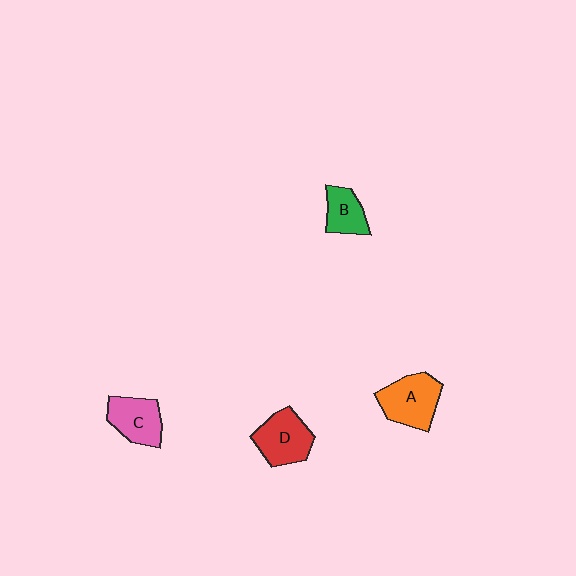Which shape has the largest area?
Shape A (orange).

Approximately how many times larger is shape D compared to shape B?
Approximately 1.5 times.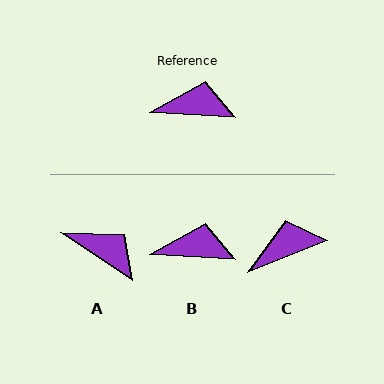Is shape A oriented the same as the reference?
No, it is off by about 30 degrees.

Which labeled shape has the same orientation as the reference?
B.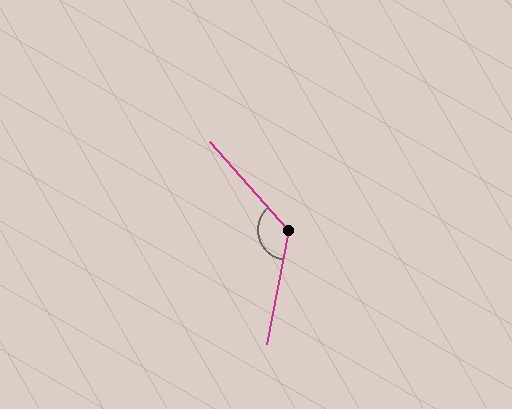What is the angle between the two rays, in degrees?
Approximately 128 degrees.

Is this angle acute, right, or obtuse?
It is obtuse.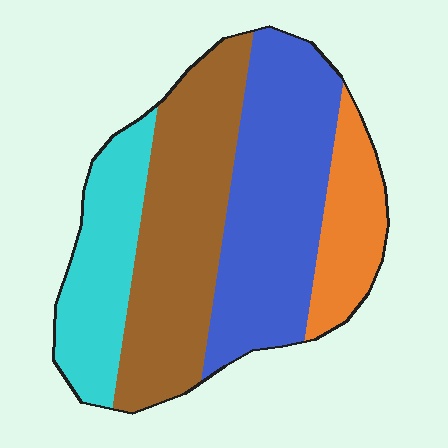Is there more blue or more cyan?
Blue.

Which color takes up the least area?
Orange, at roughly 15%.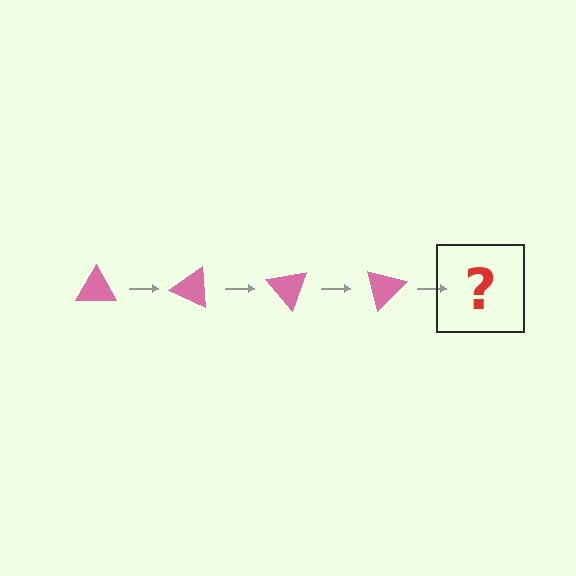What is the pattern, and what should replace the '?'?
The pattern is that the triangle rotates 25 degrees each step. The '?' should be a pink triangle rotated 100 degrees.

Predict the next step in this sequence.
The next step is a pink triangle rotated 100 degrees.